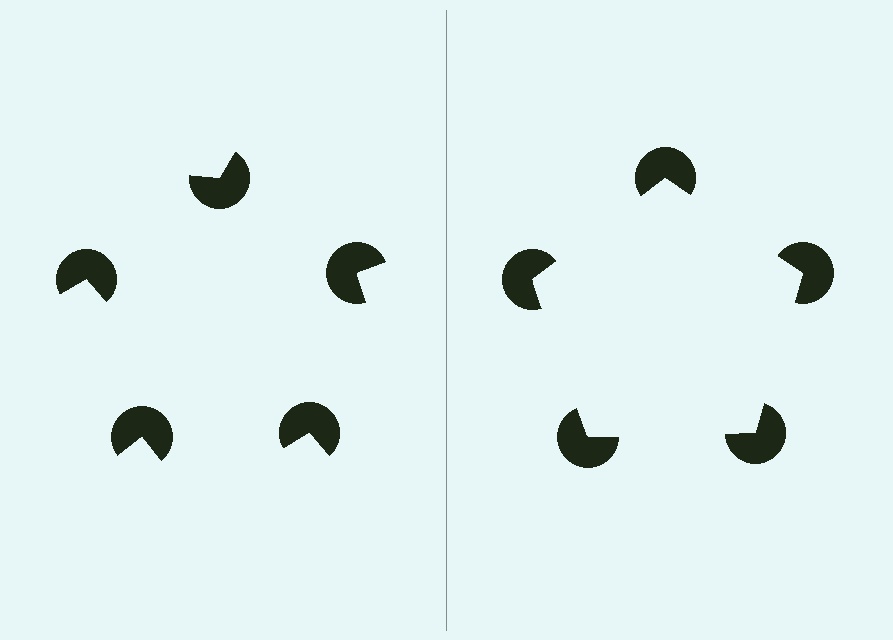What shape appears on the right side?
An illusory pentagon.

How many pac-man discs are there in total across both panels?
10 — 5 on each side.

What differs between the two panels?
The pac-man discs are positioned identically on both sides; only the wedge orientations differ. On the right they align to a pentagon; on the left they are misaligned.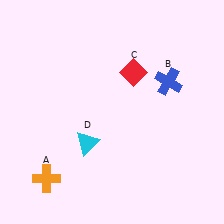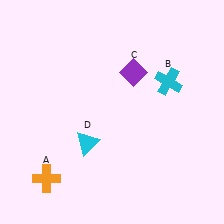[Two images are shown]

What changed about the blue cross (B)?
In Image 1, B is blue. In Image 2, it changed to cyan.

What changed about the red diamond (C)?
In Image 1, C is red. In Image 2, it changed to purple.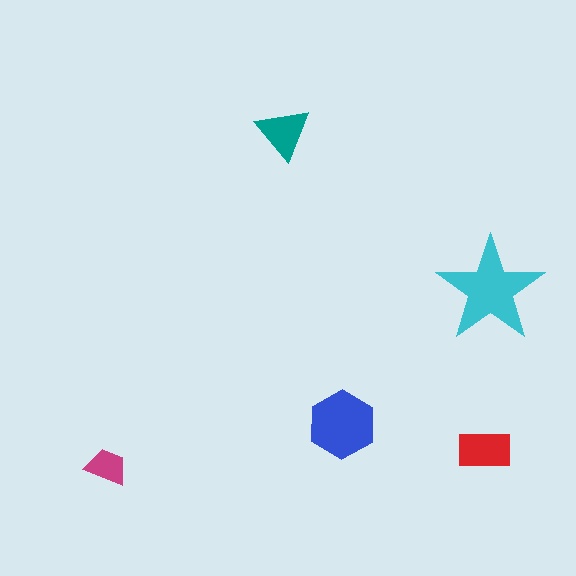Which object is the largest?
The cyan star.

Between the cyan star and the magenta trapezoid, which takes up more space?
The cyan star.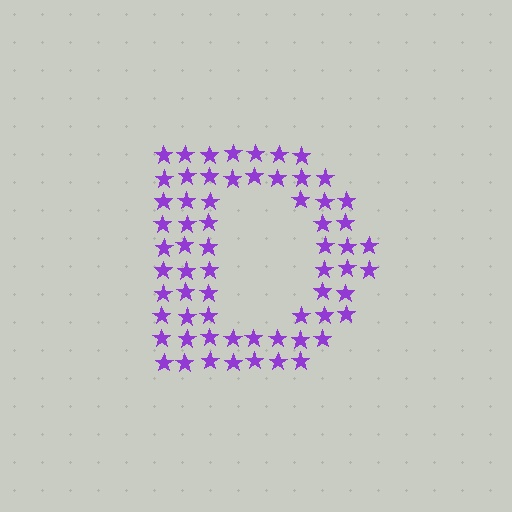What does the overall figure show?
The overall figure shows the letter D.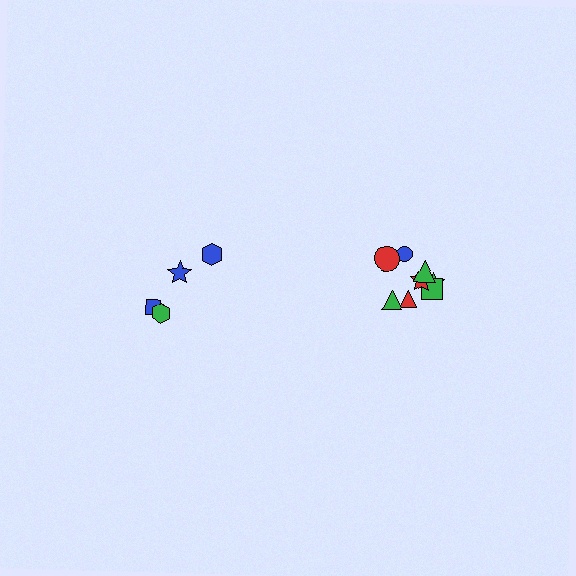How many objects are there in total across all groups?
There are 12 objects.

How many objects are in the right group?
There are 8 objects.